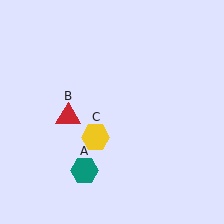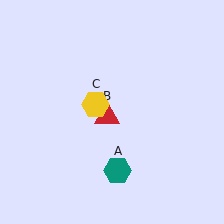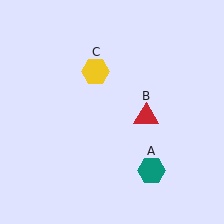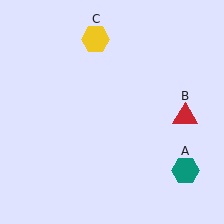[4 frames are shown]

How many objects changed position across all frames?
3 objects changed position: teal hexagon (object A), red triangle (object B), yellow hexagon (object C).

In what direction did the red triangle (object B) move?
The red triangle (object B) moved right.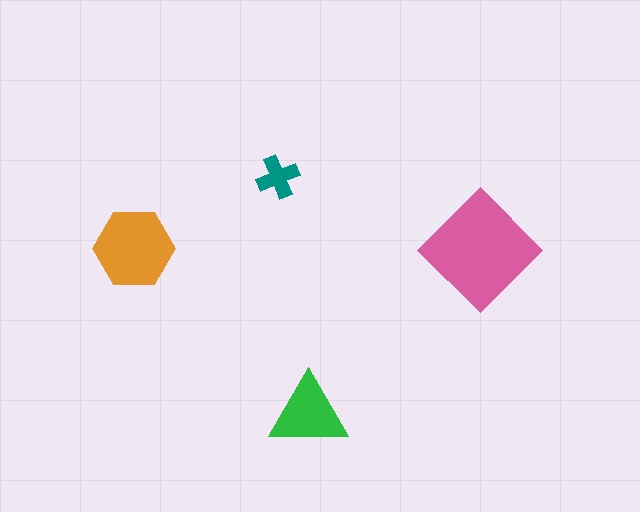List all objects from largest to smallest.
The pink diamond, the orange hexagon, the green triangle, the teal cross.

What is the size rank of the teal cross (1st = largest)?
4th.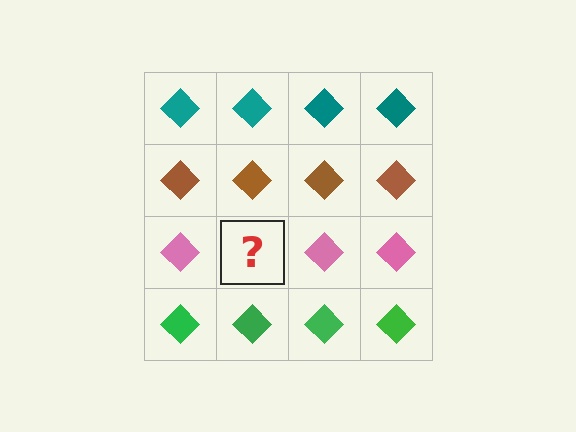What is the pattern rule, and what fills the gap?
The rule is that each row has a consistent color. The gap should be filled with a pink diamond.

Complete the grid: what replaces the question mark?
The question mark should be replaced with a pink diamond.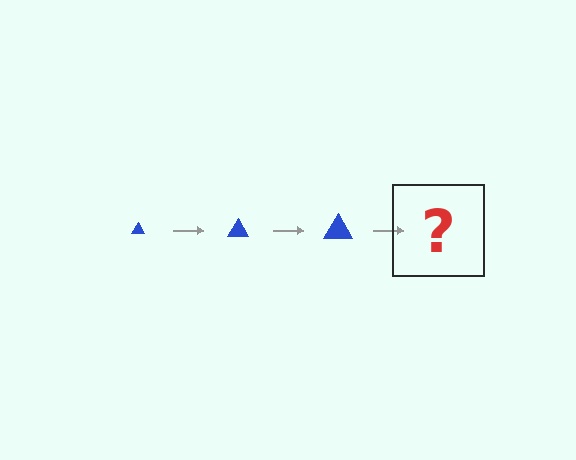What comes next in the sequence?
The next element should be a blue triangle, larger than the previous one.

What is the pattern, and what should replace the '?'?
The pattern is that the triangle gets progressively larger each step. The '?' should be a blue triangle, larger than the previous one.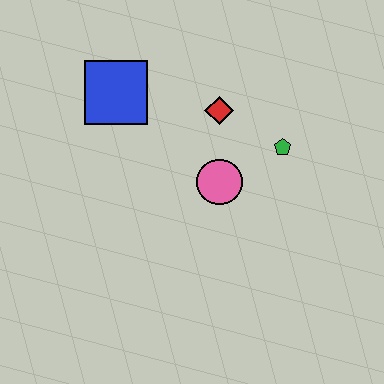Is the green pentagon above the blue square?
No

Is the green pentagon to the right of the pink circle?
Yes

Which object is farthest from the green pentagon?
The blue square is farthest from the green pentagon.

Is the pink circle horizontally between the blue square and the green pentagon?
Yes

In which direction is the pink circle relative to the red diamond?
The pink circle is below the red diamond.